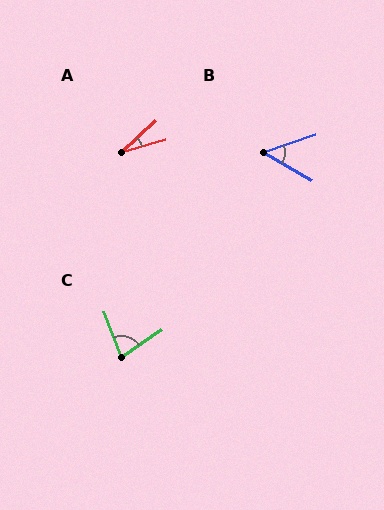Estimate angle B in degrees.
Approximately 49 degrees.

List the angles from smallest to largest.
A (26°), B (49°), C (77°).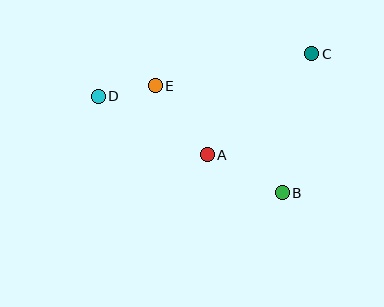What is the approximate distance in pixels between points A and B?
The distance between A and B is approximately 84 pixels.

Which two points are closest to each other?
Points D and E are closest to each other.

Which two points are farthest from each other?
Points C and D are farthest from each other.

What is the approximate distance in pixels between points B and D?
The distance between B and D is approximately 208 pixels.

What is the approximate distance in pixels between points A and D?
The distance between A and D is approximately 124 pixels.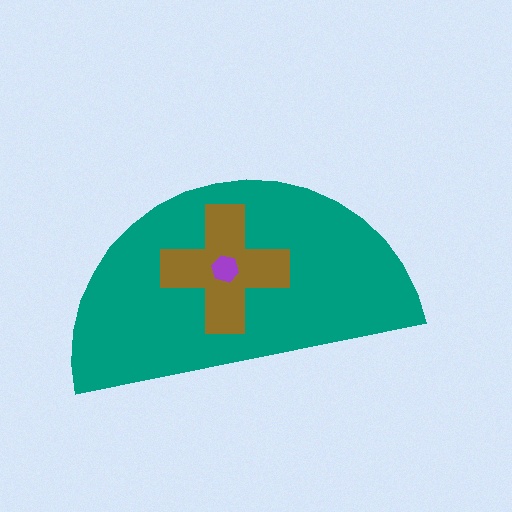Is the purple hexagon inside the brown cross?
Yes.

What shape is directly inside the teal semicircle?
The brown cross.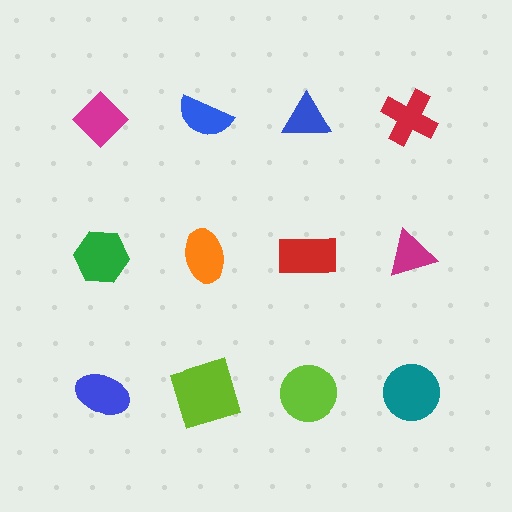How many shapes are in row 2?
4 shapes.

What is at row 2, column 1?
A green hexagon.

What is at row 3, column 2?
A lime square.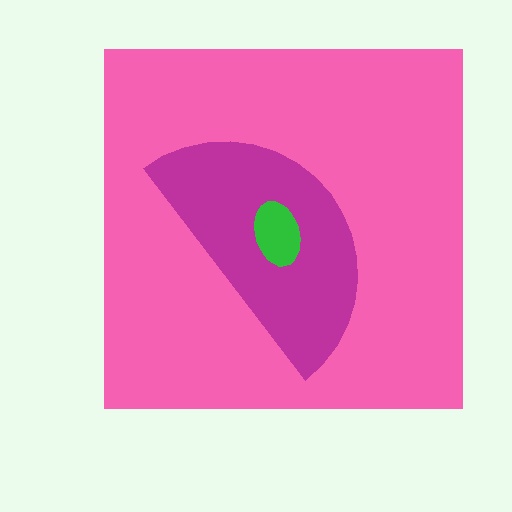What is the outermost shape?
The pink square.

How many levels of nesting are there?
3.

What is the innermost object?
The green ellipse.